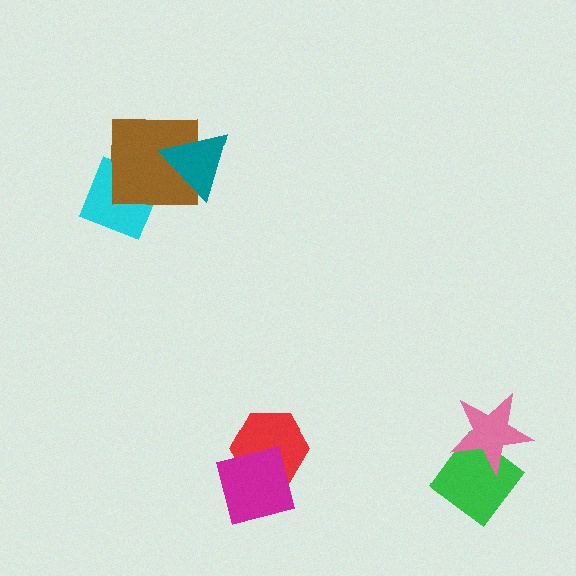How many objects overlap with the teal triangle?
1 object overlaps with the teal triangle.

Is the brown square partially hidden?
Yes, it is partially covered by another shape.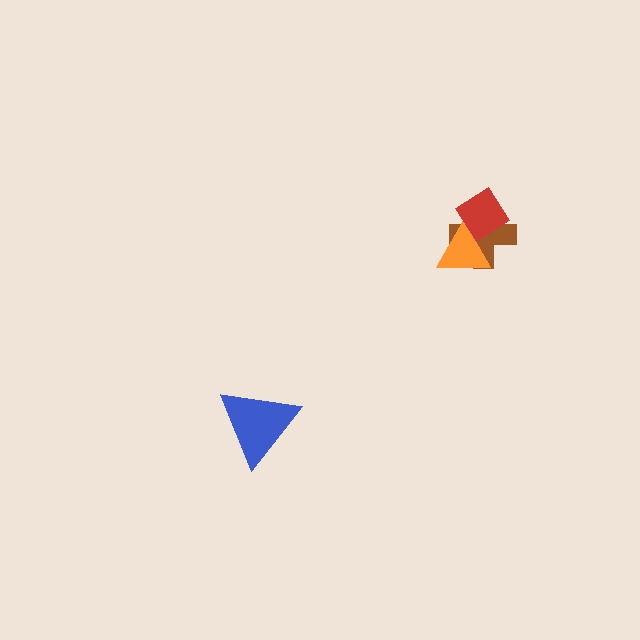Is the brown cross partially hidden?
Yes, it is partially covered by another shape.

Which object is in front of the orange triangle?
The red diamond is in front of the orange triangle.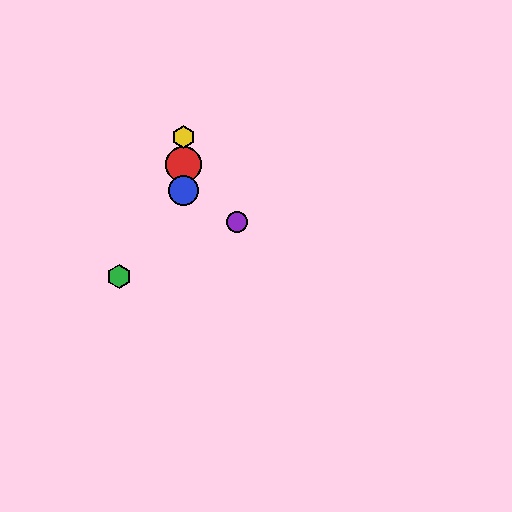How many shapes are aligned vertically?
3 shapes (the red circle, the blue circle, the yellow hexagon) are aligned vertically.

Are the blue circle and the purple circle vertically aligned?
No, the blue circle is at x≈184 and the purple circle is at x≈237.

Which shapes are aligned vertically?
The red circle, the blue circle, the yellow hexagon are aligned vertically.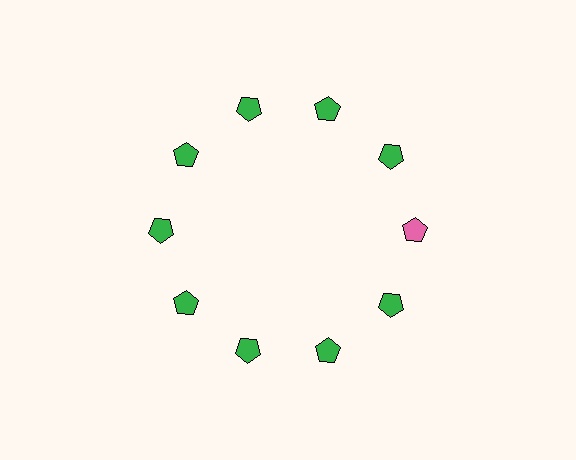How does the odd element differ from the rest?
It has a different color: pink instead of green.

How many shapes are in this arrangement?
There are 10 shapes arranged in a ring pattern.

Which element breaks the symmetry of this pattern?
The pink pentagon at roughly the 3 o'clock position breaks the symmetry. All other shapes are green pentagons.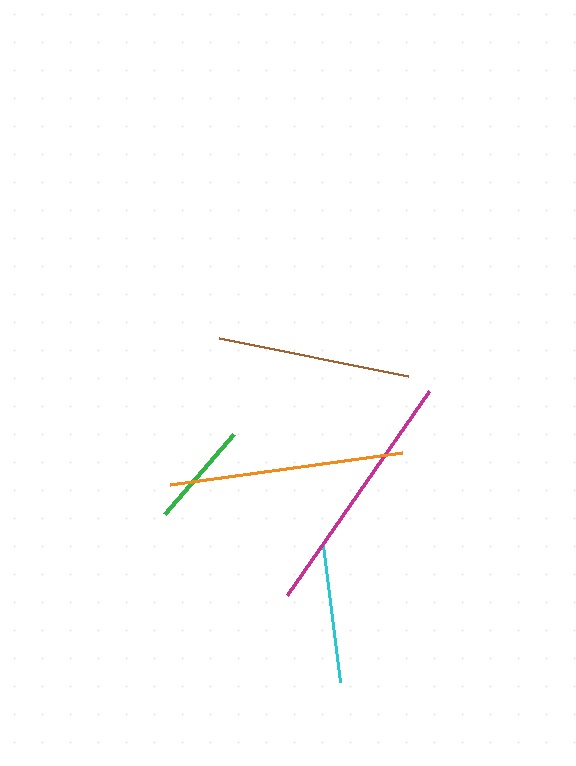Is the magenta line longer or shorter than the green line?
The magenta line is longer than the green line.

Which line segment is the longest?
The magenta line is the longest at approximately 249 pixels.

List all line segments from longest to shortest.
From longest to shortest: magenta, orange, brown, cyan, green.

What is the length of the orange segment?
The orange segment is approximately 234 pixels long.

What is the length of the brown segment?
The brown segment is approximately 193 pixels long.